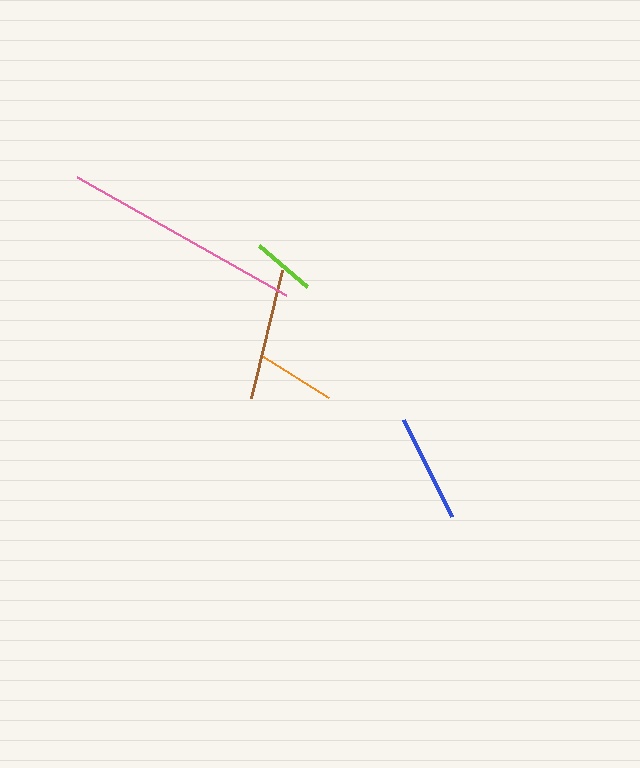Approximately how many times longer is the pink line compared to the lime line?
The pink line is approximately 3.8 times the length of the lime line.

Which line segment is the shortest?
The lime line is the shortest at approximately 64 pixels.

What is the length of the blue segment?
The blue segment is approximately 109 pixels long.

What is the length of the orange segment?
The orange segment is approximately 79 pixels long.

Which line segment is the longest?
The pink line is the longest at approximately 240 pixels.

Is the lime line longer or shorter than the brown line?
The brown line is longer than the lime line.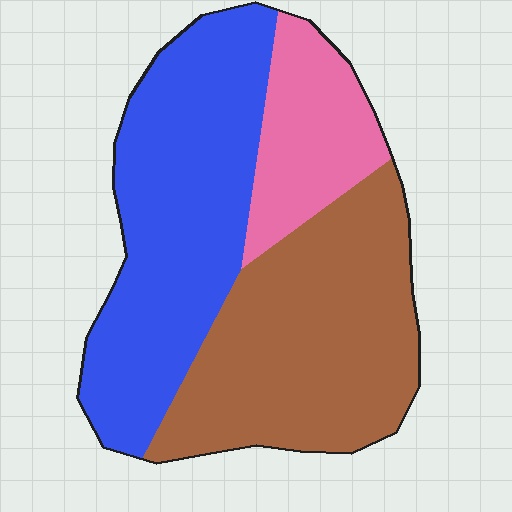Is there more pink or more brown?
Brown.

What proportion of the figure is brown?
Brown takes up between a third and a half of the figure.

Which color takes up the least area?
Pink, at roughly 15%.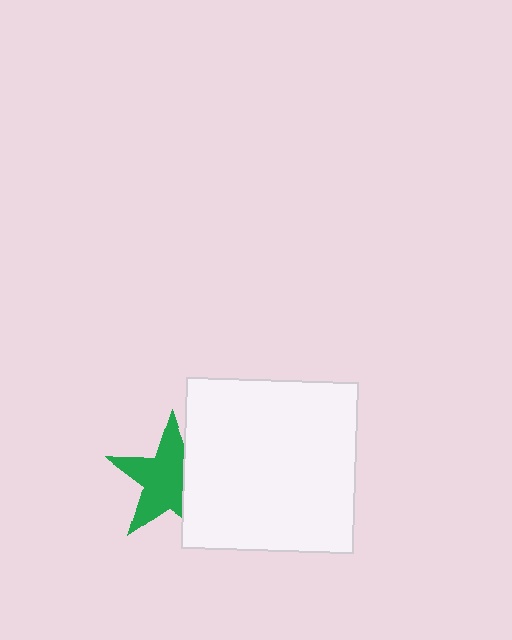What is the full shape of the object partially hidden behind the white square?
The partially hidden object is a green star.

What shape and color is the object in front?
The object in front is a white square.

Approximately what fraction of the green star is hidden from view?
Roughly 33% of the green star is hidden behind the white square.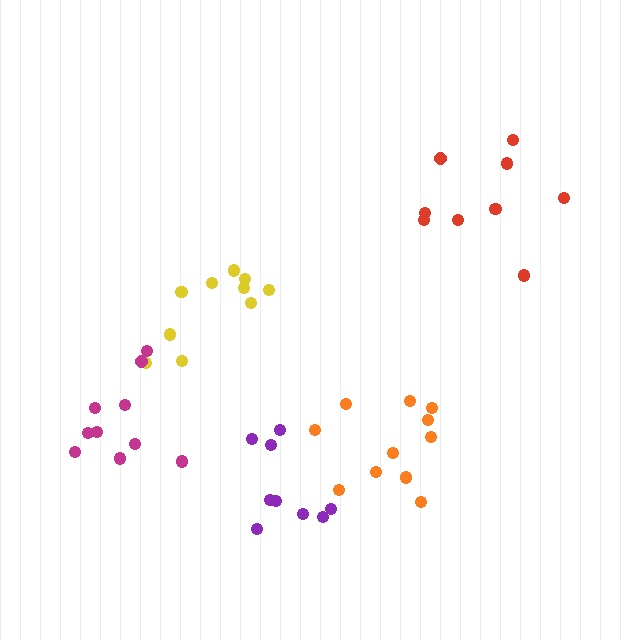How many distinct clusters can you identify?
There are 5 distinct clusters.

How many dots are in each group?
Group 1: 10 dots, Group 2: 9 dots, Group 3: 9 dots, Group 4: 10 dots, Group 5: 11 dots (49 total).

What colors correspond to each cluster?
The clusters are colored: yellow, red, purple, magenta, orange.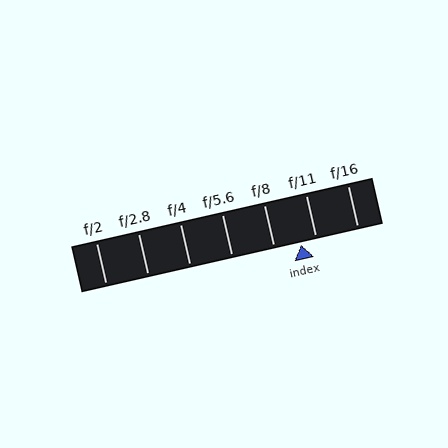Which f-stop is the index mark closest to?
The index mark is closest to f/11.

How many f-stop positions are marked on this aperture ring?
There are 7 f-stop positions marked.